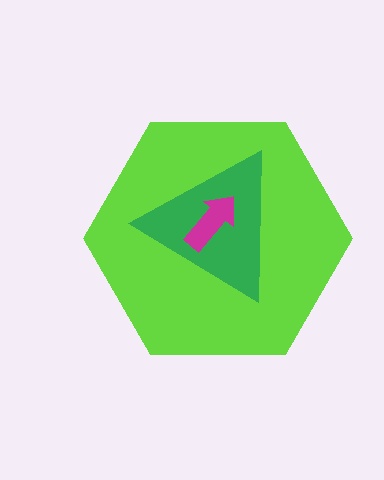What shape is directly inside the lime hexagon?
The green triangle.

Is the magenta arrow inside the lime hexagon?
Yes.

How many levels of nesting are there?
3.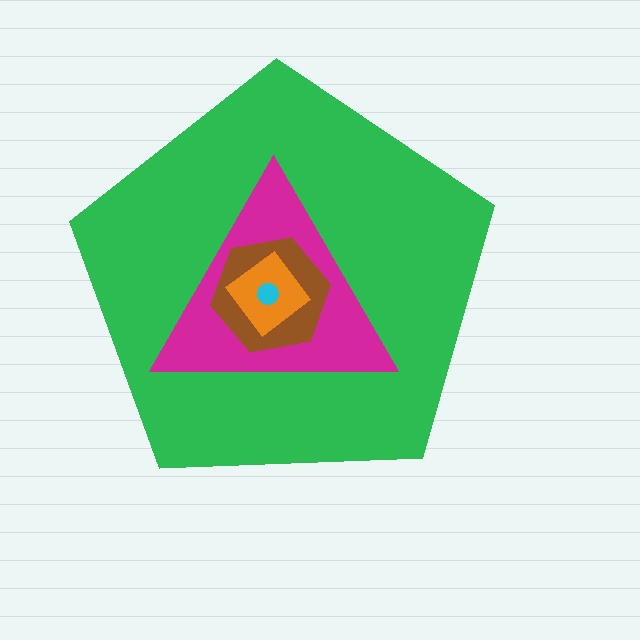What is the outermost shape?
The green pentagon.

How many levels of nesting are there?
5.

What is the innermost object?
The cyan circle.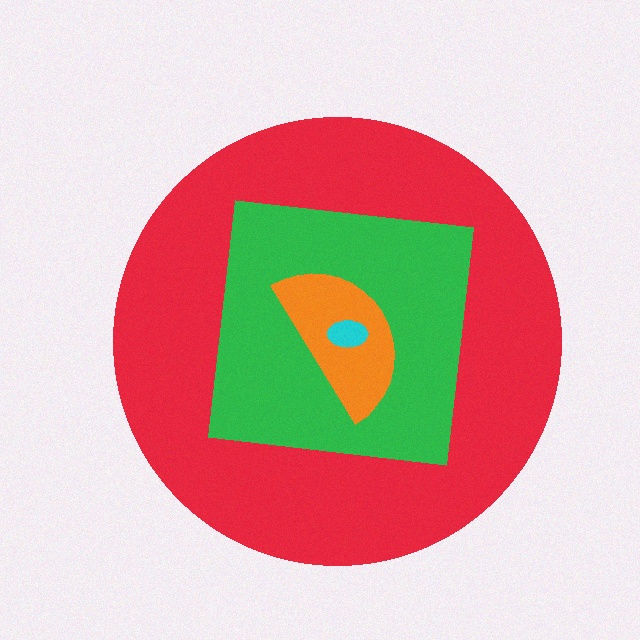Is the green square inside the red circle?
Yes.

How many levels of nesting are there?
4.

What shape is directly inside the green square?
The orange semicircle.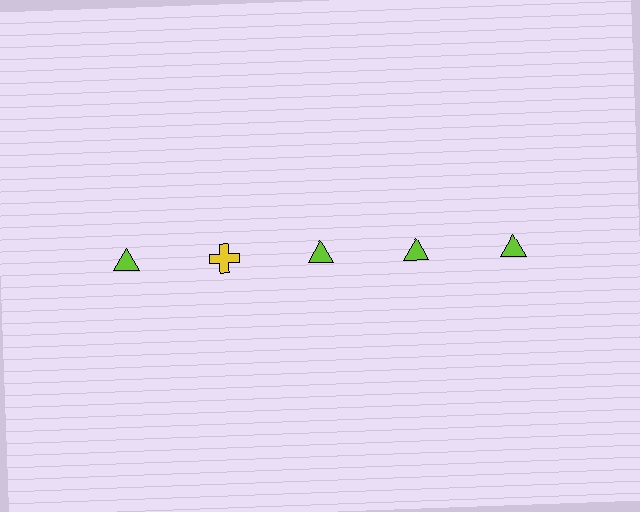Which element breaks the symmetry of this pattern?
The yellow cross in the top row, second from left column breaks the symmetry. All other shapes are lime triangles.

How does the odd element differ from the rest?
It differs in both color (yellow instead of lime) and shape (cross instead of triangle).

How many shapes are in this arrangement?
There are 5 shapes arranged in a grid pattern.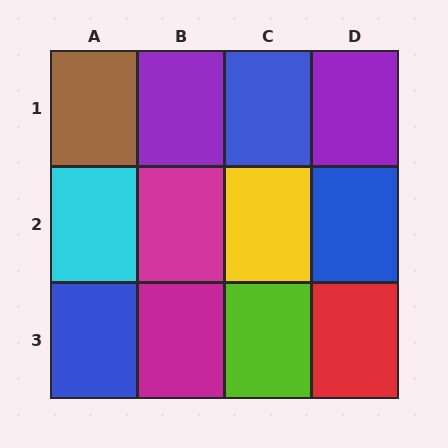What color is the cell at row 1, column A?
Brown.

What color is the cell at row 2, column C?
Yellow.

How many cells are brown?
1 cell is brown.